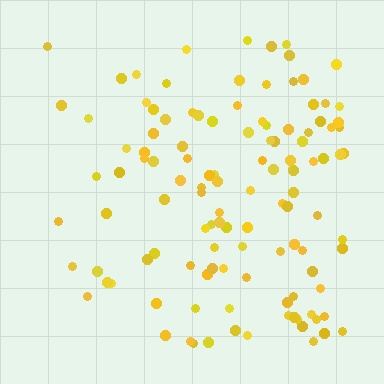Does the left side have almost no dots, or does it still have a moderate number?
Still a moderate number, just noticeably fewer than the right.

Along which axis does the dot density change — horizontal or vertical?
Horizontal.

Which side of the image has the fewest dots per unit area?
The left.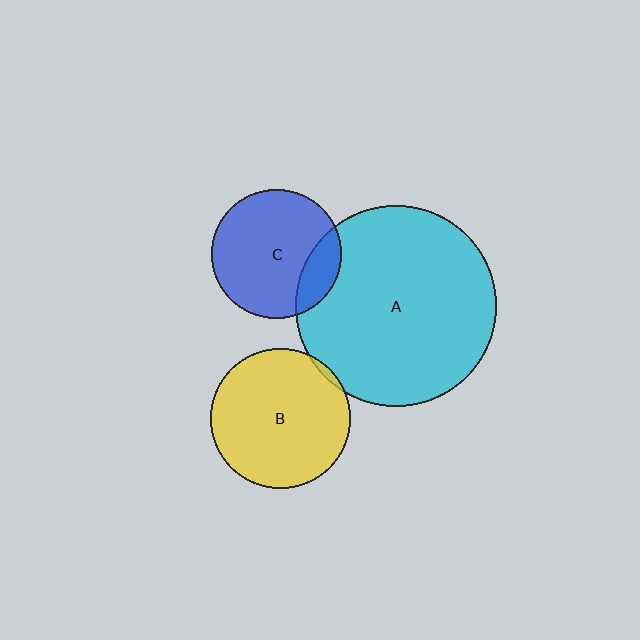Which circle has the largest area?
Circle A (cyan).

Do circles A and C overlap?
Yes.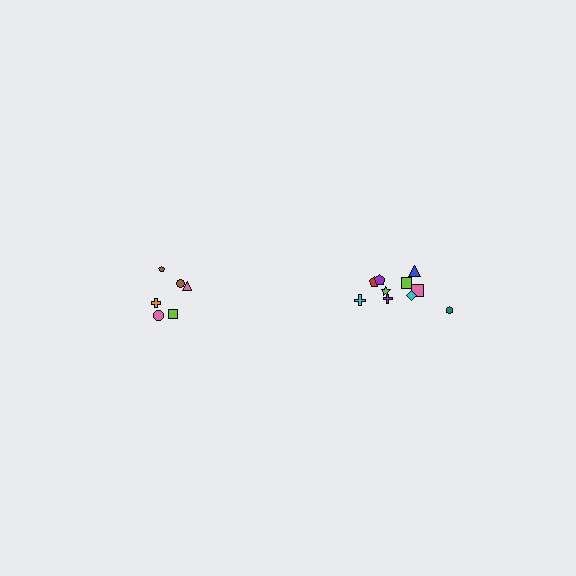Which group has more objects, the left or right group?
The right group.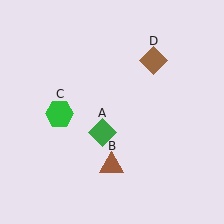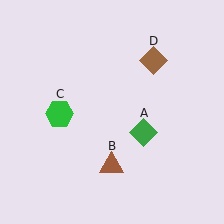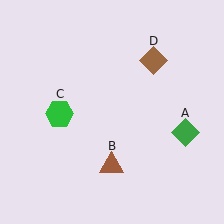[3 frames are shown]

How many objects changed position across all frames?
1 object changed position: green diamond (object A).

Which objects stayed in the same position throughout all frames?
Brown triangle (object B) and green hexagon (object C) and brown diamond (object D) remained stationary.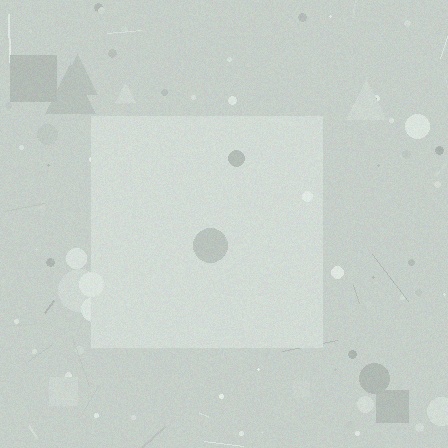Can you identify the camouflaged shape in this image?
The camouflaged shape is a square.